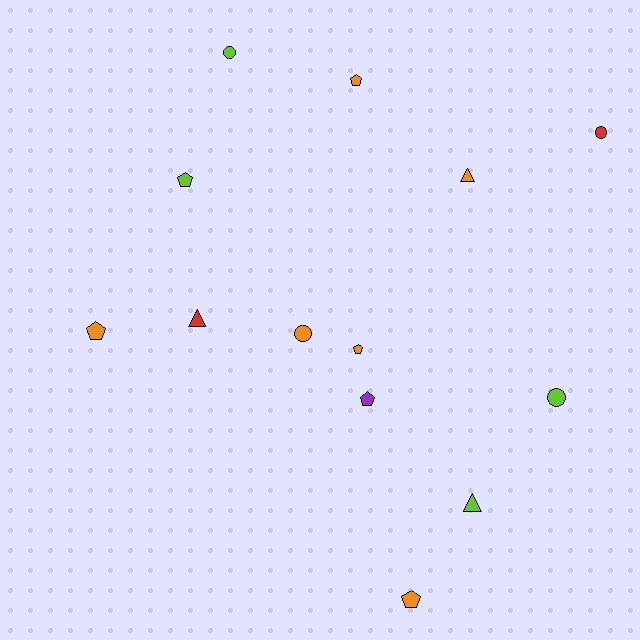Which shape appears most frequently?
Pentagon, with 6 objects.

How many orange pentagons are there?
There are 4 orange pentagons.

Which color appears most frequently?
Orange, with 6 objects.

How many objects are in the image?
There are 13 objects.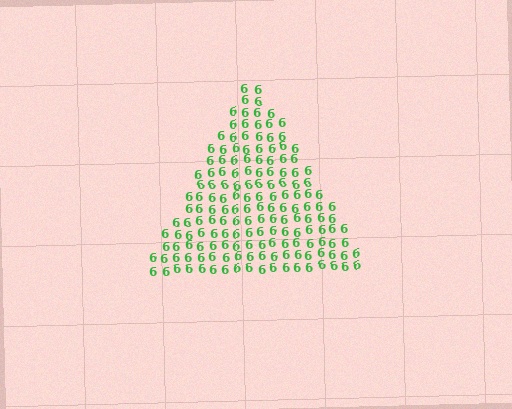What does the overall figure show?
The overall figure shows a triangle.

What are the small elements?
The small elements are digit 6's.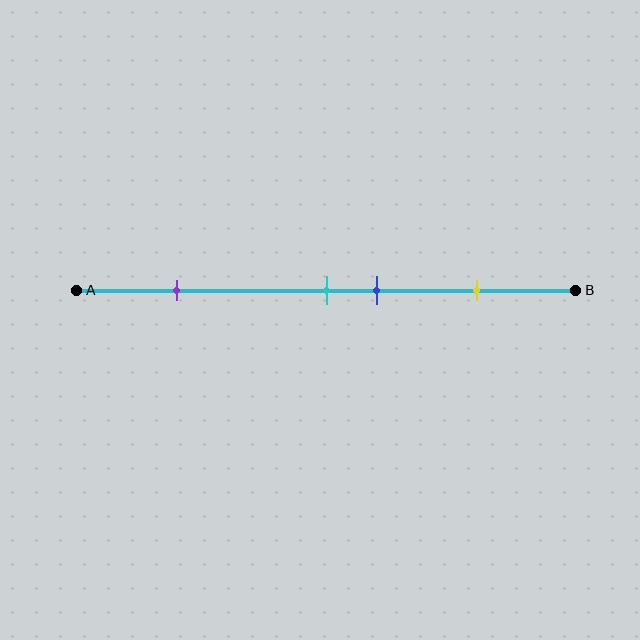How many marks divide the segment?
There are 4 marks dividing the segment.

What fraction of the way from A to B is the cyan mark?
The cyan mark is approximately 50% (0.5) of the way from A to B.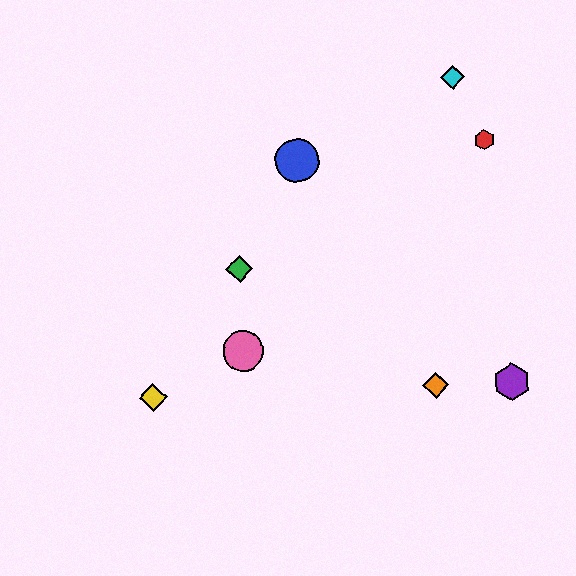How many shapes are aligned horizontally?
3 shapes (the yellow diamond, the purple hexagon, the orange diamond) are aligned horizontally.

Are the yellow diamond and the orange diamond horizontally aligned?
Yes, both are at y≈397.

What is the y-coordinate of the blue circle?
The blue circle is at y≈161.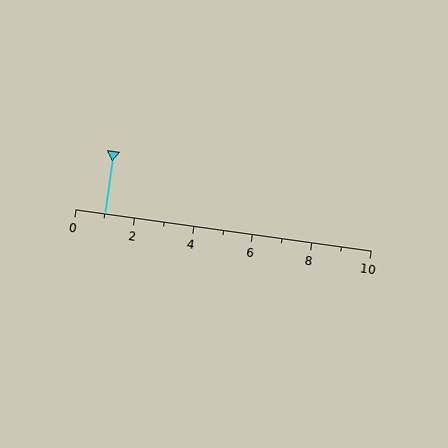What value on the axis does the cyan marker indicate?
The marker indicates approximately 1.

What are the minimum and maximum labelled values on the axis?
The axis runs from 0 to 10.